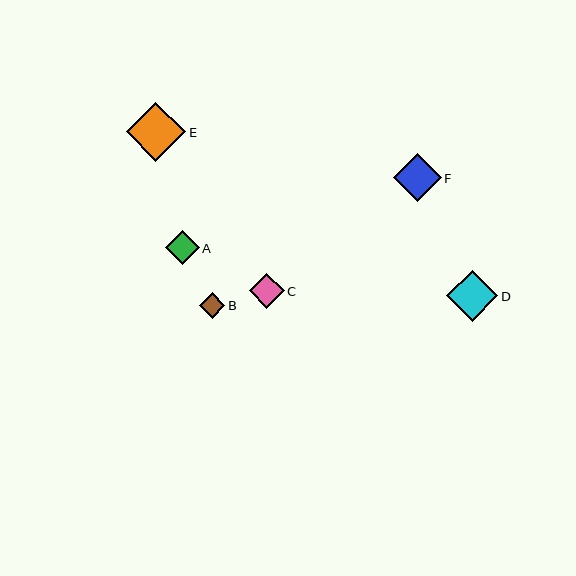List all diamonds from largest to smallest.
From largest to smallest: E, D, F, C, A, B.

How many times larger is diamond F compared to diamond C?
Diamond F is approximately 1.4 times the size of diamond C.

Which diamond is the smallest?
Diamond B is the smallest with a size of approximately 25 pixels.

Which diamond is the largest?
Diamond E is the largest with a size of approximately 60 pixels.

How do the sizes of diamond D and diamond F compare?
Diamond D and diamond F are approximately the same size.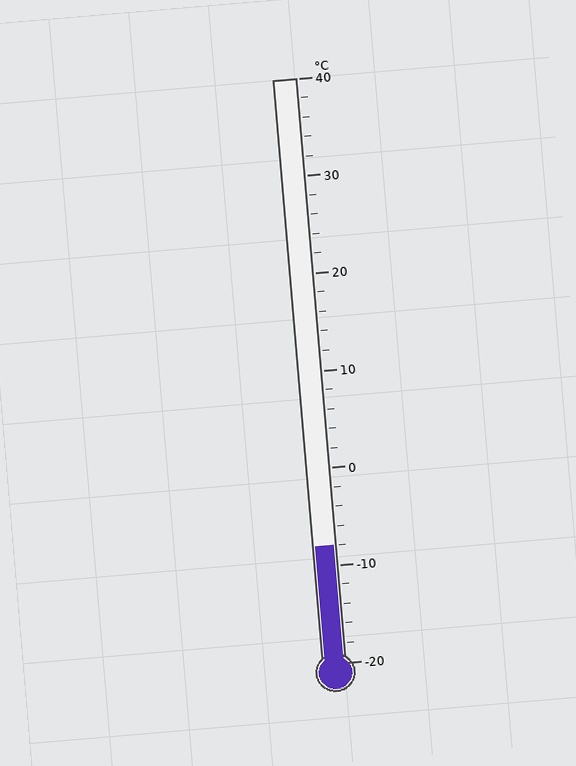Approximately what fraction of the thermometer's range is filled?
The thermometer is filled to approximately 20% of its range.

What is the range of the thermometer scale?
The thermometer scale ranges from -20°C to 40°C.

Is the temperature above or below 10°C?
The temperature is below 10°C.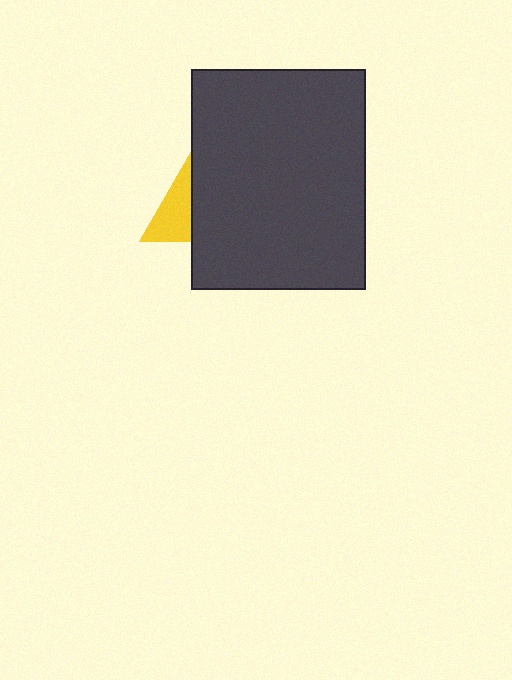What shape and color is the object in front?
The object in front is a dark gray rectangle.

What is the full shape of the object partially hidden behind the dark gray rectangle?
The partially hidden object is a yellow triangle.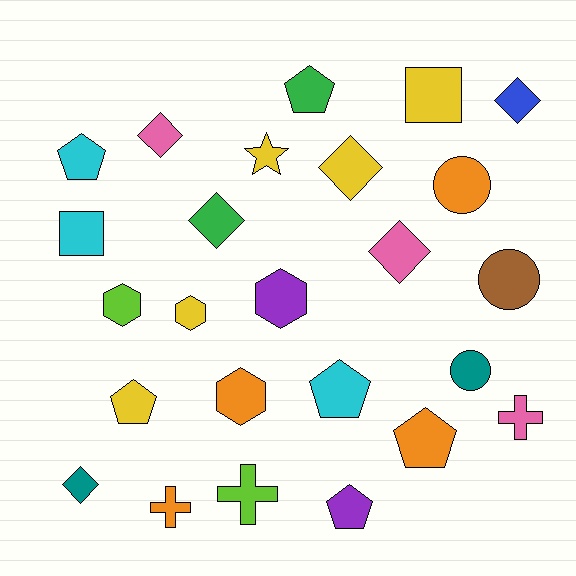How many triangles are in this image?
There are no triangles.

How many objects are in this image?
There are 25 objects.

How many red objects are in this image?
There are no red objects.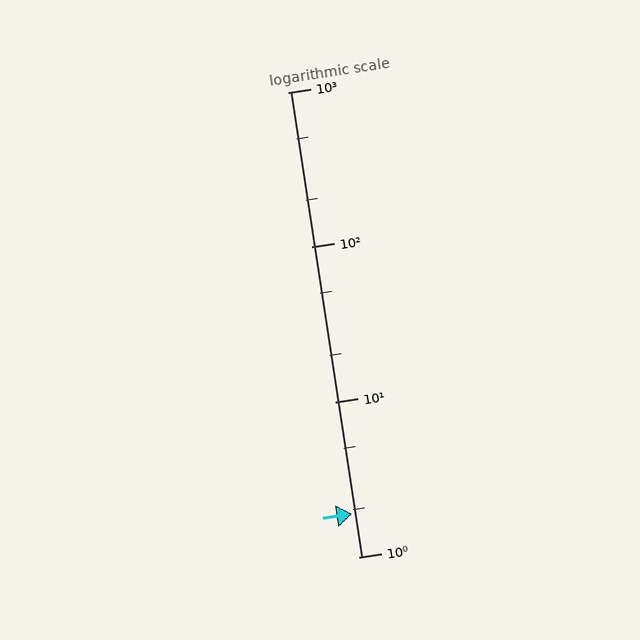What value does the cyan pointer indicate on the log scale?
The pointer indicates approximately 1.9.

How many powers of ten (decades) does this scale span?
The scale spans 3 decades, from 1 to 1000.